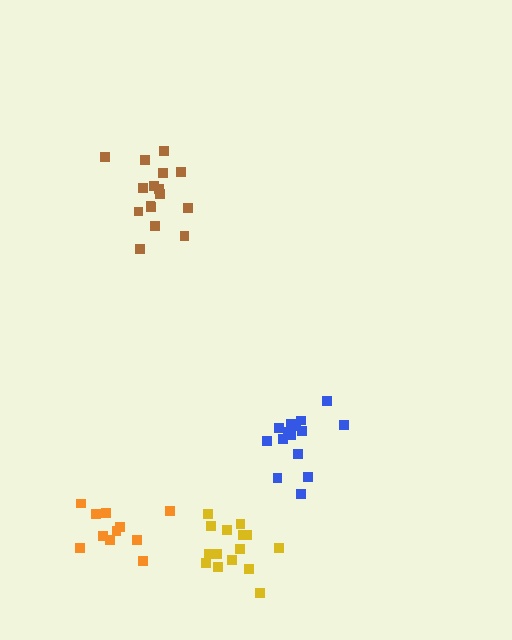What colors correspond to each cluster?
The clusters are colored: orange, brown, yellow, blue.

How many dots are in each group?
Group 1: 11 dots, Group 2: 16 dots, Group 3: 15 dots, Group 4: 15 dots (57 total).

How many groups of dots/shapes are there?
There are 4 groups.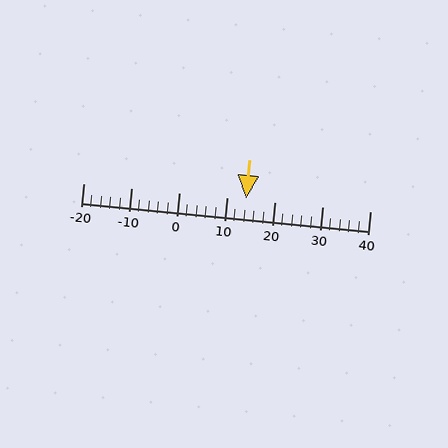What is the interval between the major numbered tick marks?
The major tick marks are spaced 10 units apart.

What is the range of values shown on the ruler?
The ruler shows values from -20 to 40.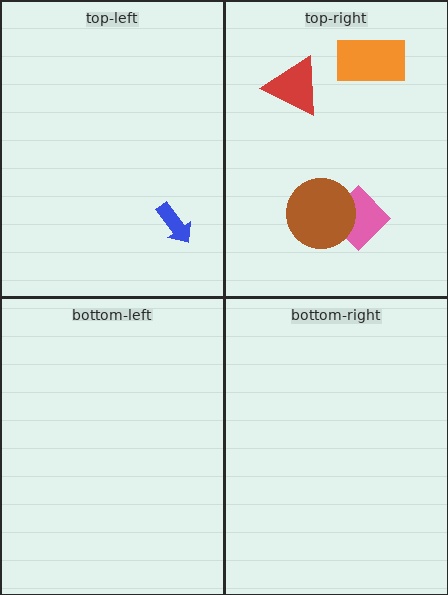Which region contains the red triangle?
The top-right region.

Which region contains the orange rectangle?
The top-right region.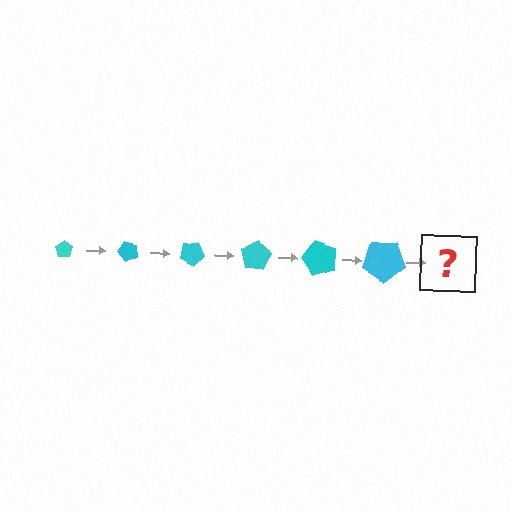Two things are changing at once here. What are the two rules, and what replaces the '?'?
The two rules are that the pentagon grows larger each step and it rotates 50 degrees each step. The '?' should be a pentagon, larger than the previous one and rotated 300 degrees from the start.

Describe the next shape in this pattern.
It should be a pentagon, larger than the previous one and rotated 300 degrees from the start.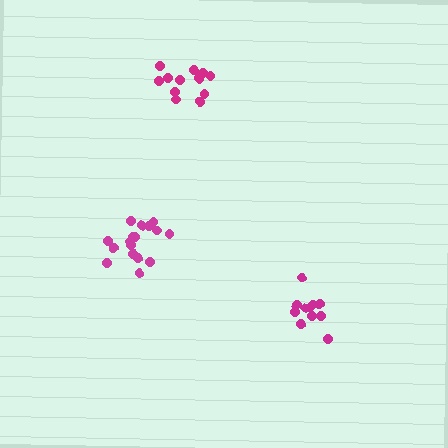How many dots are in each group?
Group 1: 17 dots, Group 2: 12 dots, Group 3: 11 dots (40 total).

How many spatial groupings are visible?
There are 3 spatial groupings.